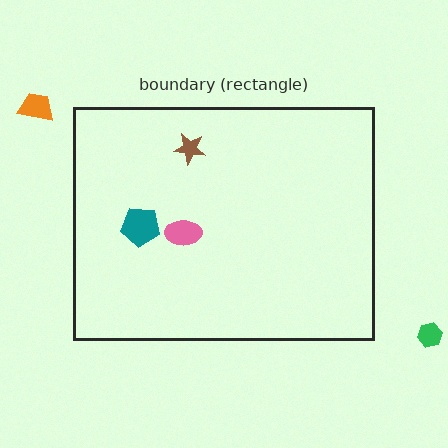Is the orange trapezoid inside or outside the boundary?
Outside.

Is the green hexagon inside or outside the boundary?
Outside.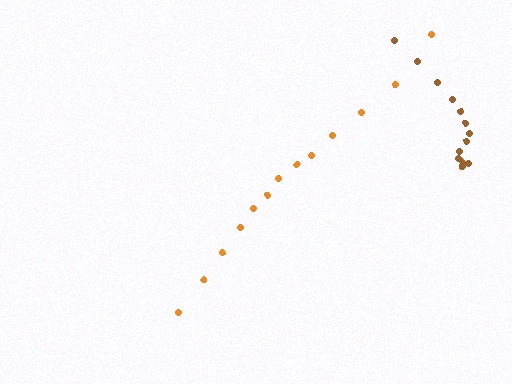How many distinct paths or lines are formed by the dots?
There are 2 distinct paths.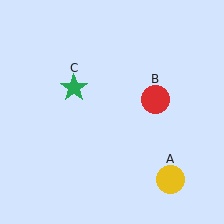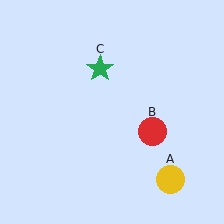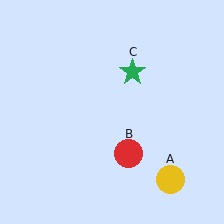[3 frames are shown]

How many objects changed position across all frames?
2 objects changed position: red circle (object B), green star (object C).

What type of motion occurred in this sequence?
The red circle (object B), green star (object C) rotated clockwise around the center of the scene.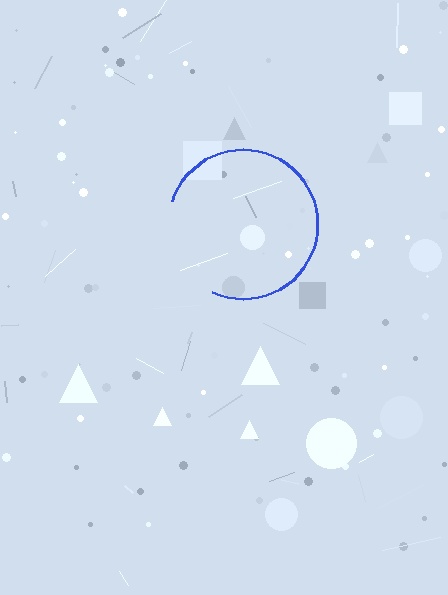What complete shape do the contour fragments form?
The contour fragments form a circle.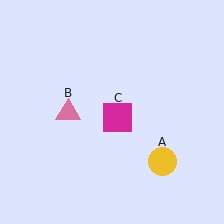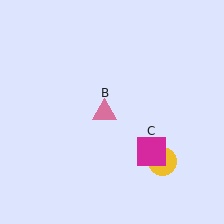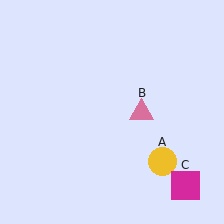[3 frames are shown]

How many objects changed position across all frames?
2 objects changed position: pink triangle (object B), magenta square (object C).